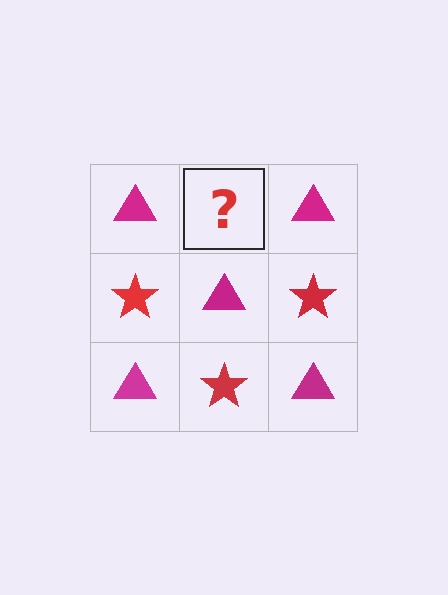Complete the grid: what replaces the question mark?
The question mark should be replaced with a red star.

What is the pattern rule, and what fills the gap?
The rule is that it alternates magenta triangle and red star in a checkerboard pattern. The gap should be filled with a red star.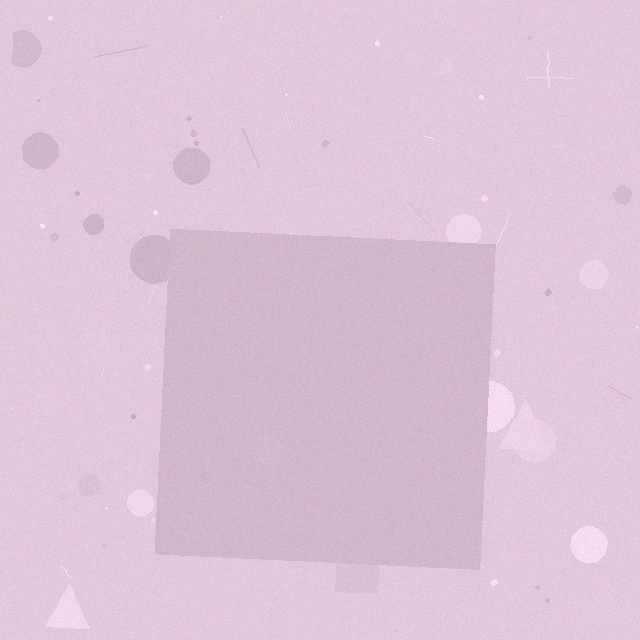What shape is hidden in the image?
A square is hidden in the image.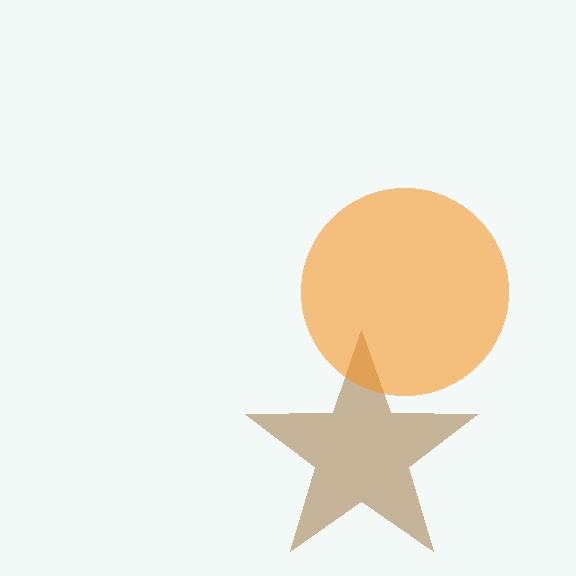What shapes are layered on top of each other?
The layered shapes are: a brown star, an orange circle.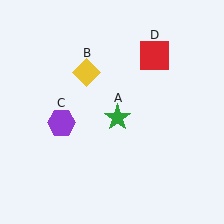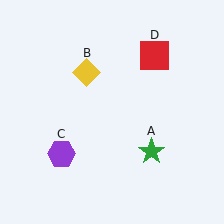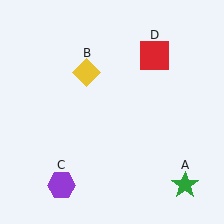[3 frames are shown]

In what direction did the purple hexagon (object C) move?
The purple hexagon (object C) moved down.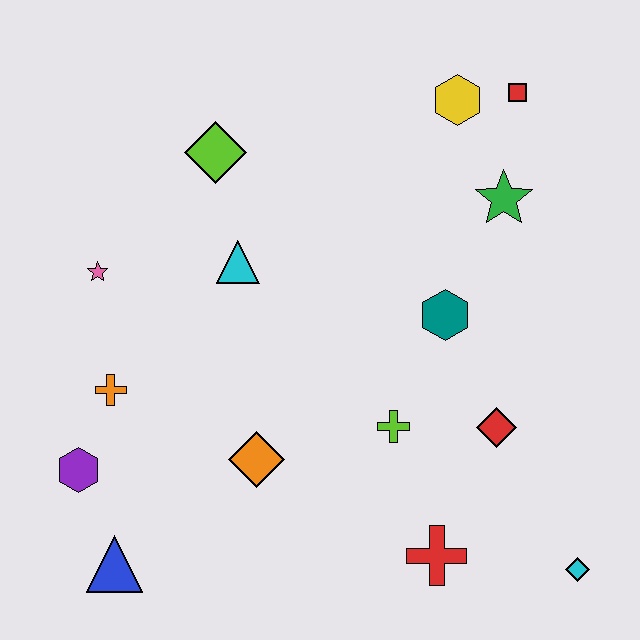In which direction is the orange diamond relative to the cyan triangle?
The orange diamond is below the cyan triangle.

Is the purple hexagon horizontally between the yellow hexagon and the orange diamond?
No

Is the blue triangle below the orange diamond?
Yes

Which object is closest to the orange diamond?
The lime cross is closest to the orange diamond.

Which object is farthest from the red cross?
The red square is farthest from the red cross.